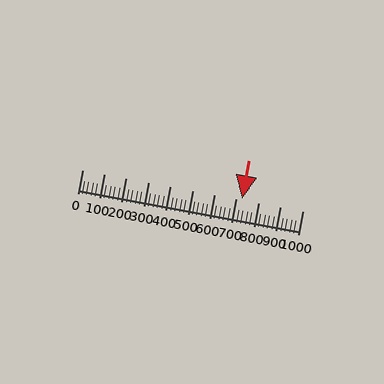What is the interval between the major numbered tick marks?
The major tick marks are spaced 100 units apart.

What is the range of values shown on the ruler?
The ruler shows values from 0 to 1000.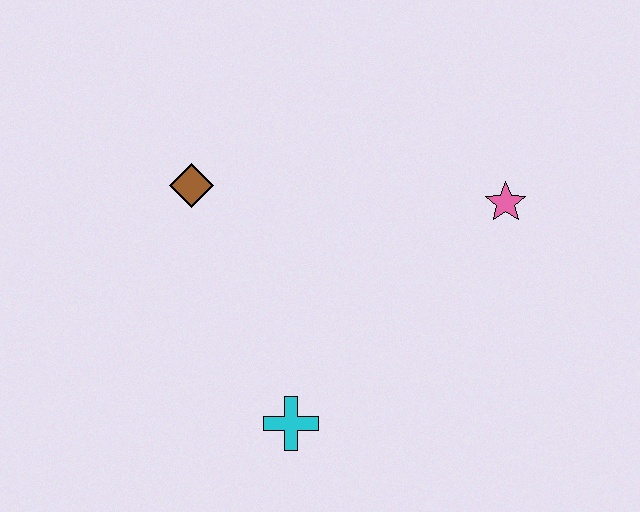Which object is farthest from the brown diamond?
The pink star is farthest from the brown diamond.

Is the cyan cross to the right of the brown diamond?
Yes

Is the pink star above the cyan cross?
Yes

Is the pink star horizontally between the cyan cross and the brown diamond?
No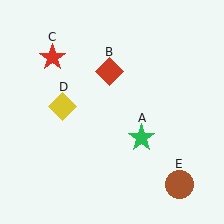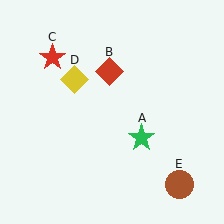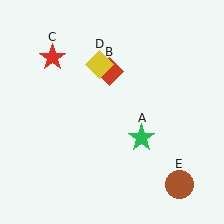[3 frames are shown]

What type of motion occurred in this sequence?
The yellow diamond (object D) rotated clockwise around the center of the scene.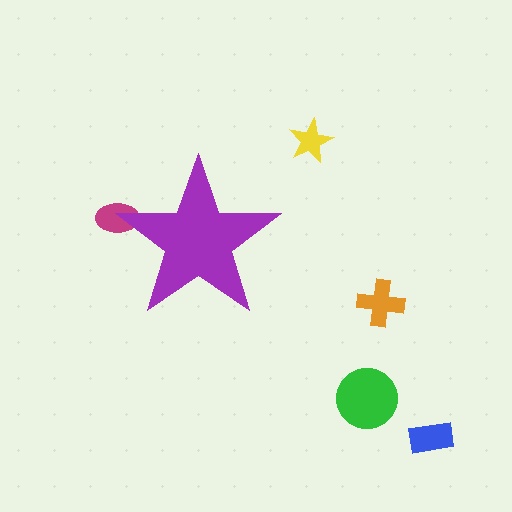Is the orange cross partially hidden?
No, the orange cross is fully visible.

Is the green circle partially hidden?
No, the green circle is fully visible.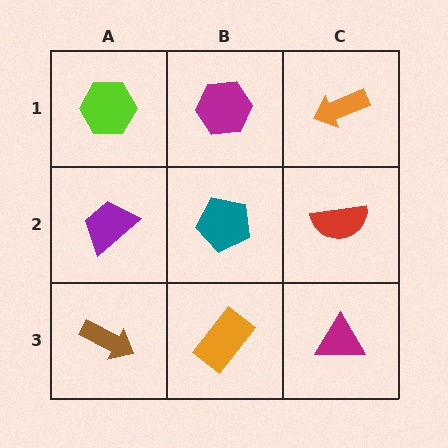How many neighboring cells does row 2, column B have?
4.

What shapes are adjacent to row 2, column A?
A lime hexagon (row 1, column A), a brown arrow (row 3, column A), a teal pentagon (row 2, column B).